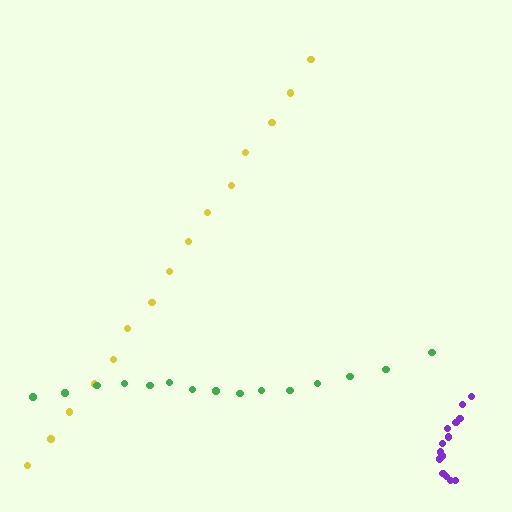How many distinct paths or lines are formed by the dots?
There are 3 distinct paths.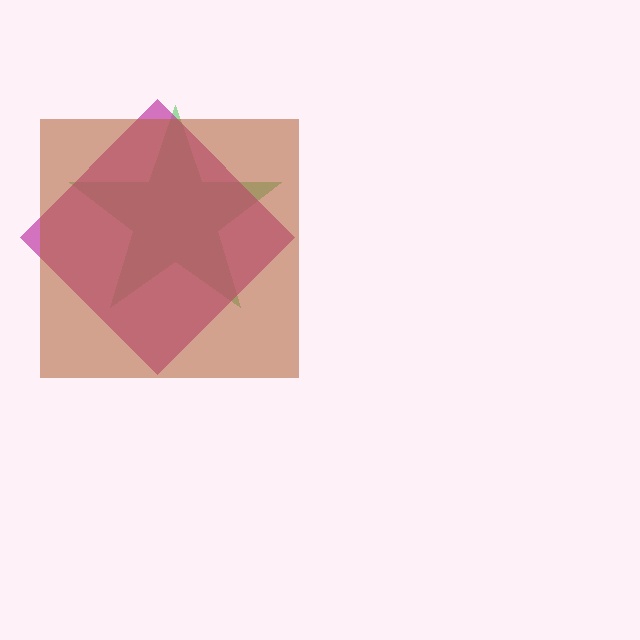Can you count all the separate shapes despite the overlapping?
Yes, there are 3 separate shapes.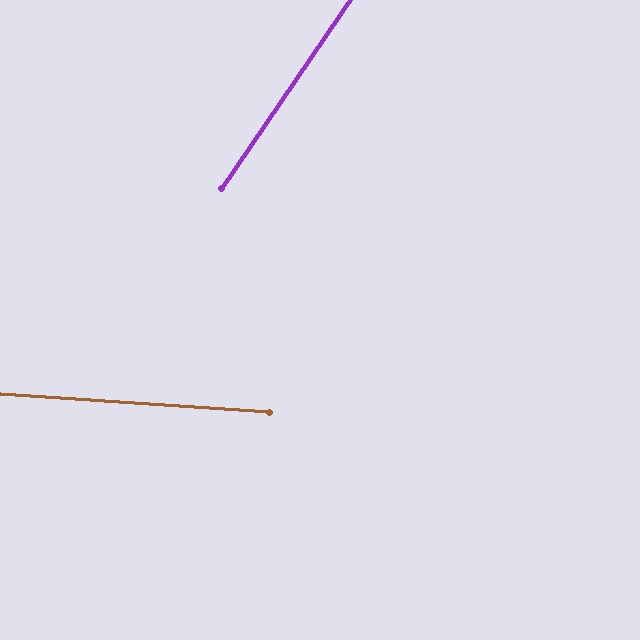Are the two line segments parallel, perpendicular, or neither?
Neither parallel nor perpendicular — they differ by about 60°.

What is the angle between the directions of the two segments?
Approximately 60 degrees.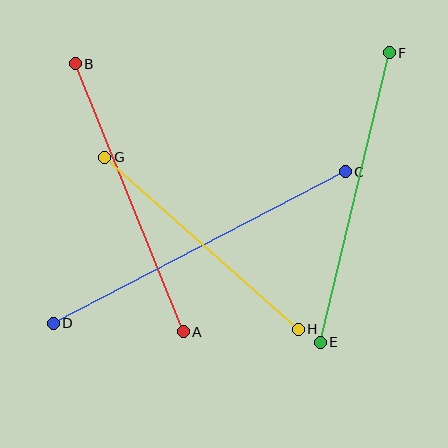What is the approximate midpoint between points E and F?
The midpoint is at approximately (355, 198) pixels.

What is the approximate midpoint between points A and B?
The midpoint is at approximately (129, 198) pixels.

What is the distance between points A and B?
The distance is approximately 289 pixels.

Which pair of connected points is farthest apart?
Points C and D are farthest apart.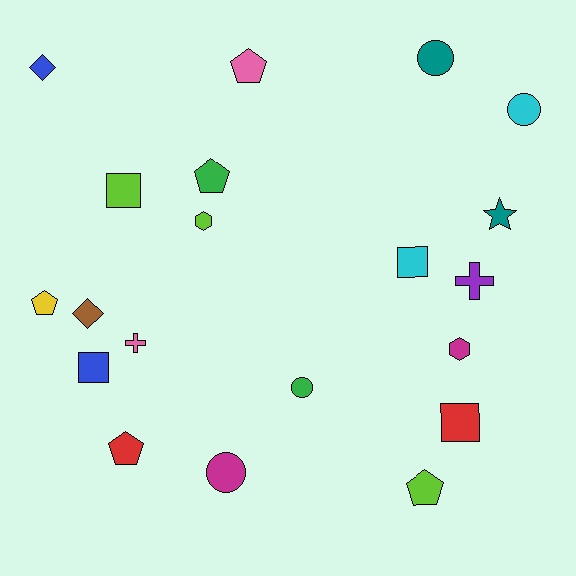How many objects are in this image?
There are 20 objects.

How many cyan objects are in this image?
There are 2 cyan objects.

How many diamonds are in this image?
There are 2 diamonds.